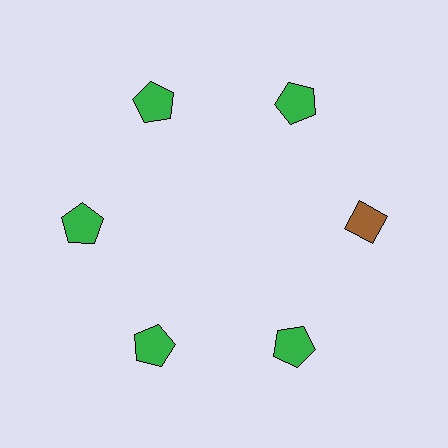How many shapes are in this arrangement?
There are 6 shapes arranged in a ring pattern.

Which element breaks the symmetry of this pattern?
The brown diamond at roughly the 3 o'clock position breaks the symmetry. All other shapes are green pentagons.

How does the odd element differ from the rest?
It differs in both color (brown instead of green) and shape (diamond instead of pentagon).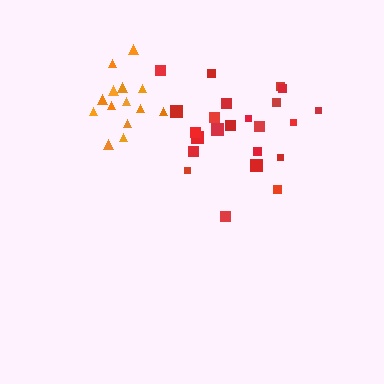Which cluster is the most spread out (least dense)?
Red.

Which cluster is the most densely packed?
Orange.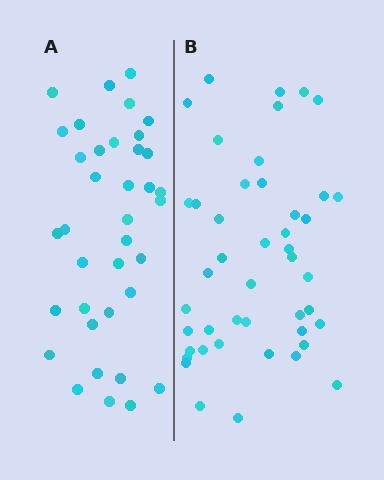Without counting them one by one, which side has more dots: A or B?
Region B (the right region) has more dots.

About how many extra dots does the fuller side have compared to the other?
Region B has roughly 8 or so more dots than region A.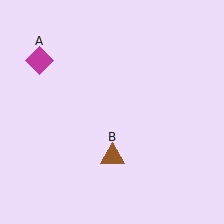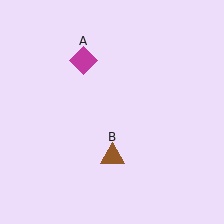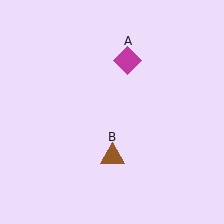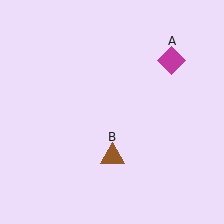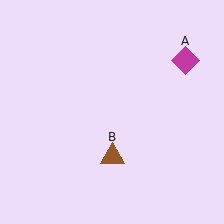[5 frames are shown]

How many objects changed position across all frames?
1 object changed position: magenta diamond (object A).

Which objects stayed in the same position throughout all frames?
Brown triangle (object B) remained stationary.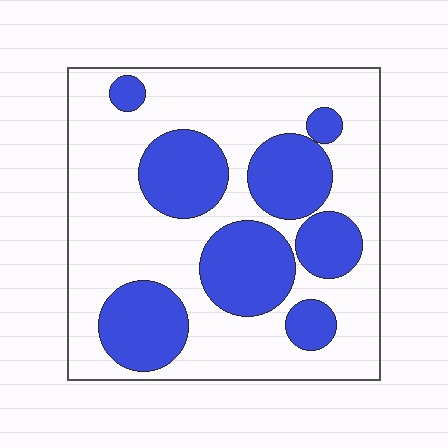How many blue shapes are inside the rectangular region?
8.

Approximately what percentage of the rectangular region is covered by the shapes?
Approximately 35%.